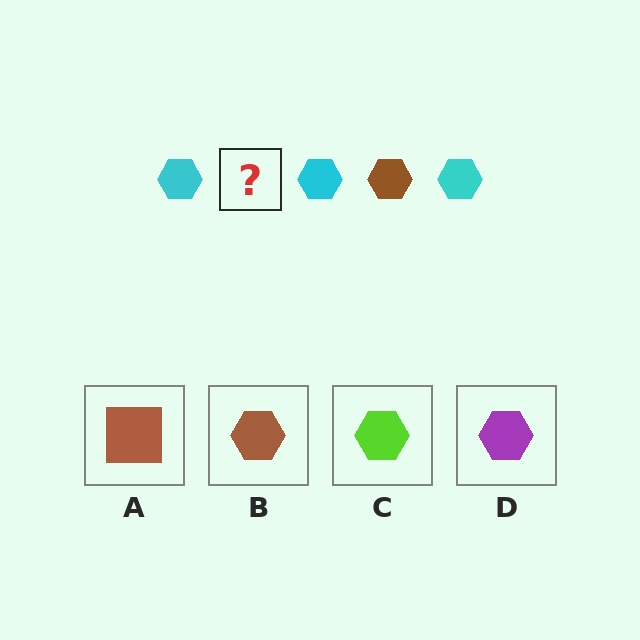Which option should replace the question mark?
Option B.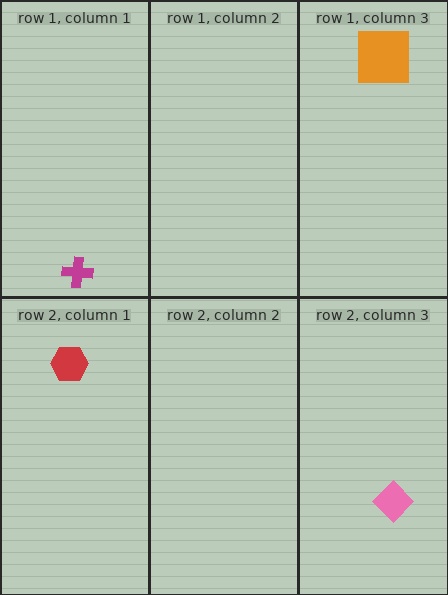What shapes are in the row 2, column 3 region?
The pink diamond.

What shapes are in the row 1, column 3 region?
The orange square.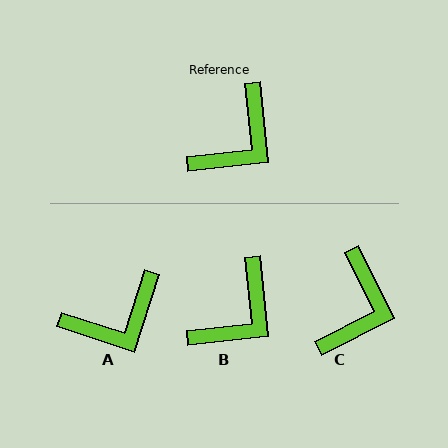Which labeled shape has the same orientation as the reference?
B.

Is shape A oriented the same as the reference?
No, it is off by about 24 degrees.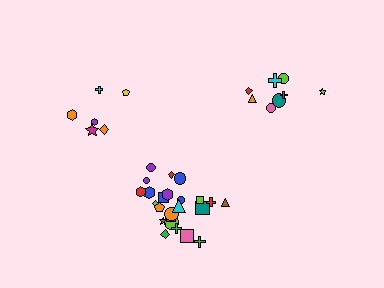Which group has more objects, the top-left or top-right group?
The top-right group.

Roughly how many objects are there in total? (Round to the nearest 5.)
Roughly 40 objects in total.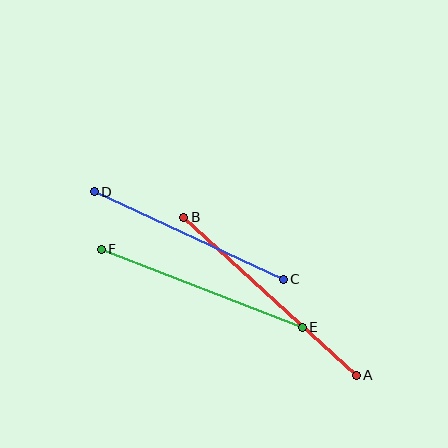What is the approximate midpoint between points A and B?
The midpoint is at approximately (270, 296) pixels.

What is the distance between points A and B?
The distance is approximately 234 pixels.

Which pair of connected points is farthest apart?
Points A and B are farthest apart.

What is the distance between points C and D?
The distance is approximately 209 pixels.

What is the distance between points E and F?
The distance is approximately 215 pixels.